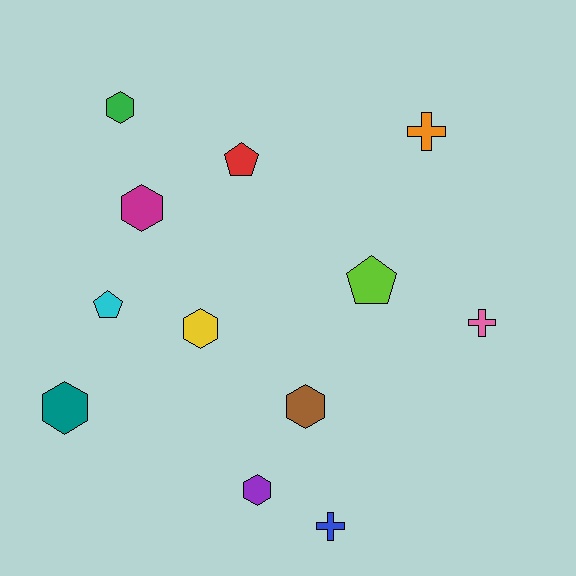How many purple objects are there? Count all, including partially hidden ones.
There is 1 purple object.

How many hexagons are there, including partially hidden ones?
There are 6 hexagons.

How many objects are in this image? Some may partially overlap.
There are 12 objects.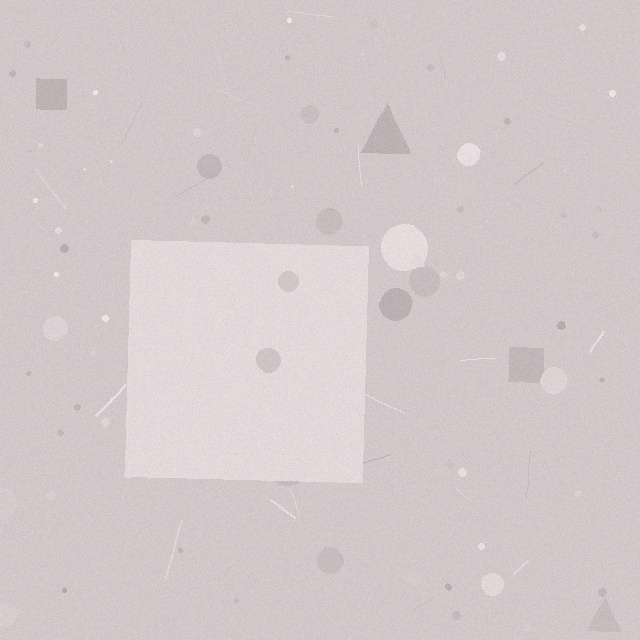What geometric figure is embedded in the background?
A square is embedded in the background.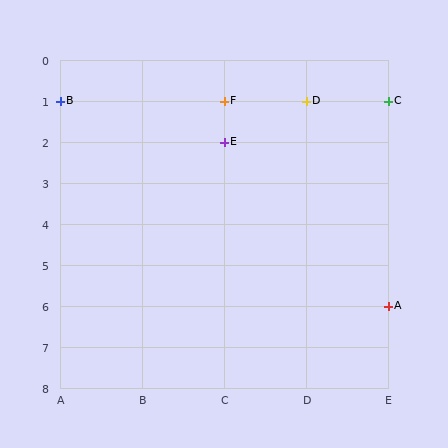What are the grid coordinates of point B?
Point B is at grid coordinates (A, 1).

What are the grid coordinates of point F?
Point F is at grid coordinates (C, 1).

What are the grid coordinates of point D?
Point D is at grid coordinates (D, 1).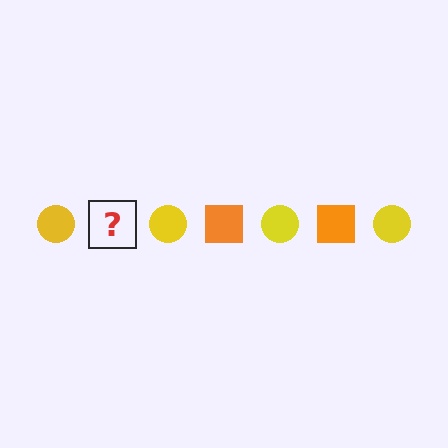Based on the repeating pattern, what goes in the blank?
The blank should be an orange square.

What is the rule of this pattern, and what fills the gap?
The rule is that the pattern alternates between yellow circle and orange square. The gap should be filled with an orange square.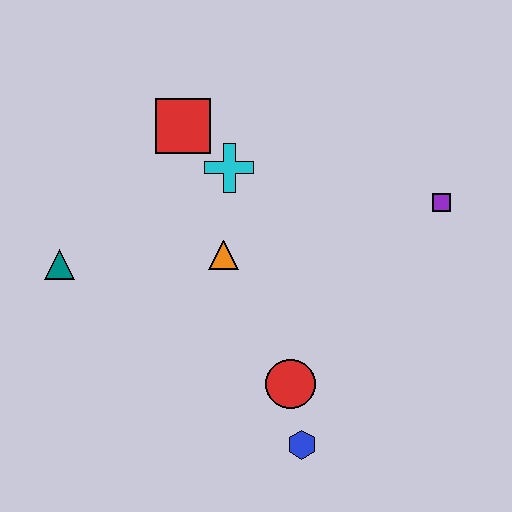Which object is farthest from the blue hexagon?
The red square is farthest from the blue hexagon.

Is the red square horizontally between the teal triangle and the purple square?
Yes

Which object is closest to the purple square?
The cyan cross is closest to the purple square.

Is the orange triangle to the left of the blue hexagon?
Yes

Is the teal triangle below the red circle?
No